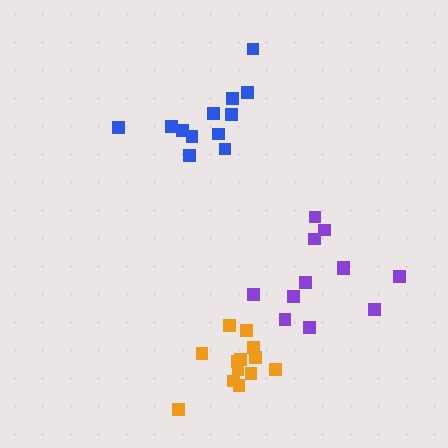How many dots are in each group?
Group 1: 12 dots, Group 2: 12 dots, Group 3: 13 dots (37 total).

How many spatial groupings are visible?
There are 3 spatial groupings.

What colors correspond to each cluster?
The clusters are colored: purple, blue, orange.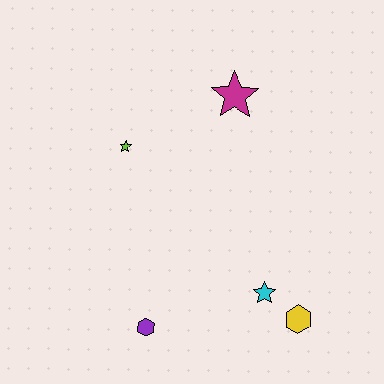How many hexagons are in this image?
There are 2 hexagons.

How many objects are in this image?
There are 5 objects.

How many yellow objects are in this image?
There is 1 yellow object.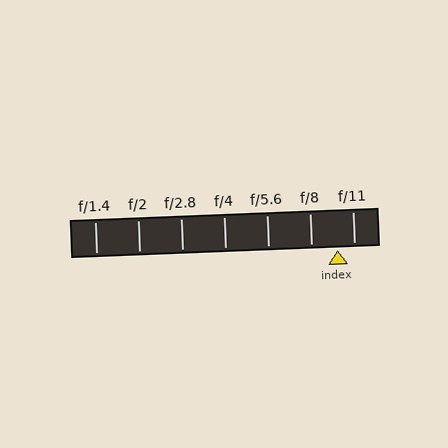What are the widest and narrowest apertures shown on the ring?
The widest aperture shown is f/1.4 and the narrowest is f/11.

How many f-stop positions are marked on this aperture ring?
There are 7 f-stop positions marked.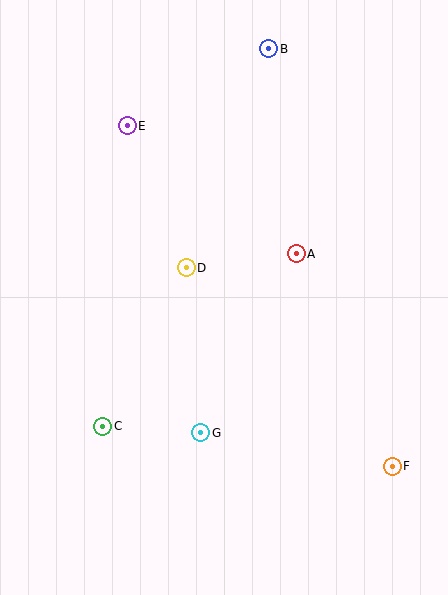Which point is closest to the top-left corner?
Point E is closest to the top-left corner.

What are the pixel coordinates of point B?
Point B is at (269, 49).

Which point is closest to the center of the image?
Point D at (186, 268) is closest to the center.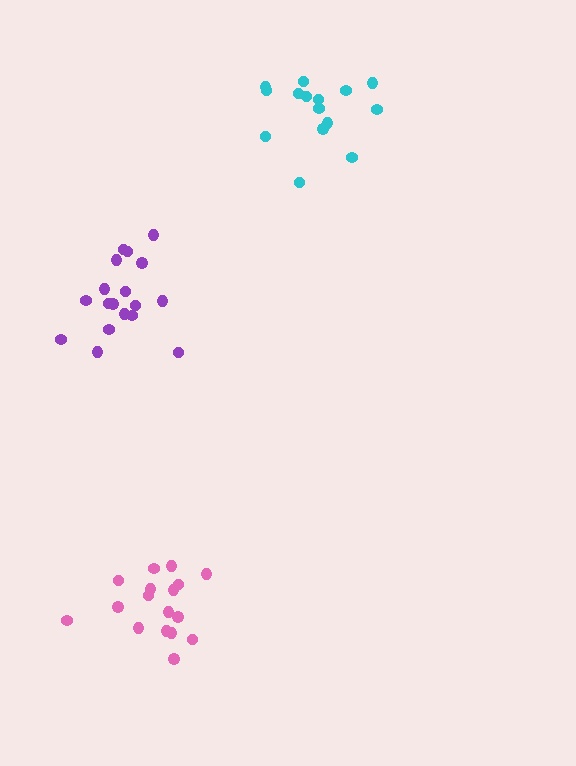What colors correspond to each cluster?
The clusters are colored: cyan, pink, purple.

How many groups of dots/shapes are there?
There are 3 groups.